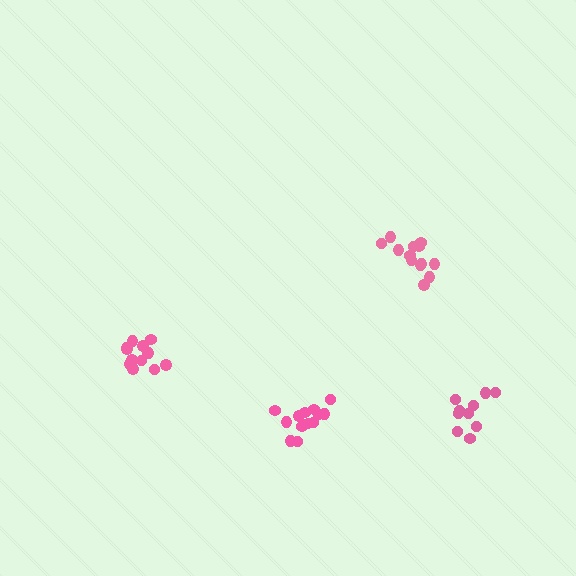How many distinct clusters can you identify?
There are 4 distinct clusters.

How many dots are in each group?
Group 1: 13 dots, Group 2: 10 dots, Group 3: 13 dots, Group 4: 13 dots (49 total).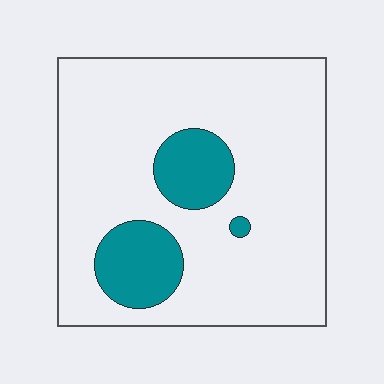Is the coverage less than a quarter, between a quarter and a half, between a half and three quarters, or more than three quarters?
Less than a quarter.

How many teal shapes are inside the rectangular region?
3.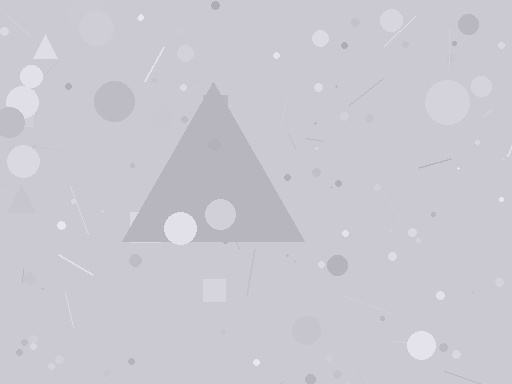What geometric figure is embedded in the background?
A triangle is embedded in the background.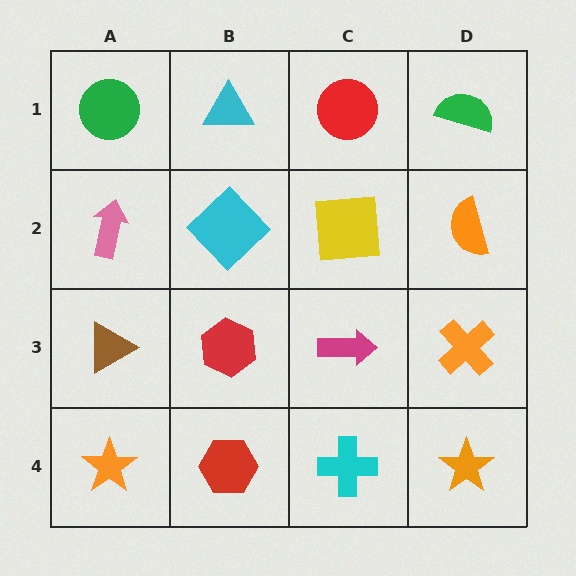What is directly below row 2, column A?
A brown triangle.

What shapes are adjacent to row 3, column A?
A pink arrow (row 2, column A), an orange star (row 4, column A), a red hexagon (row 3, column B).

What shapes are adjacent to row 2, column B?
A cyan triangle (row 1, column B), a red hexagon (row 3, column B), a pink arrow (row 2, column A), a yellow square (row 2, column C).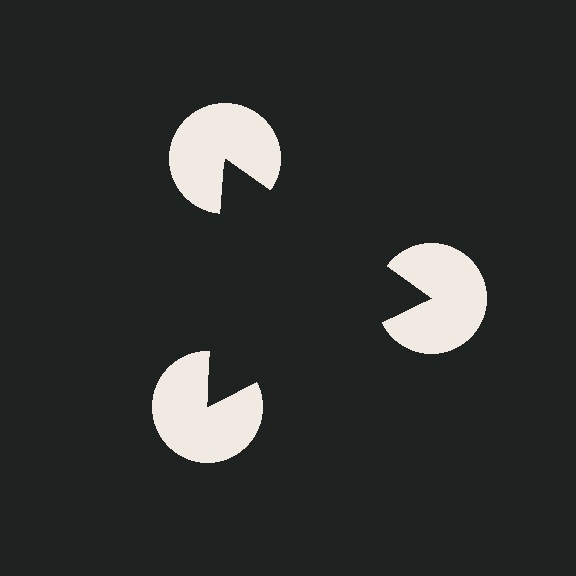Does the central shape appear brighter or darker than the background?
It typically appears slightly darker than the background, even though no actual brightness change is drawn.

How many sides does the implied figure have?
3 sides.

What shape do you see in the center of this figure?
An illusory triangle — its edges are inferred from the aligned wedge cuts in the pac-man discs, not physically drawn.